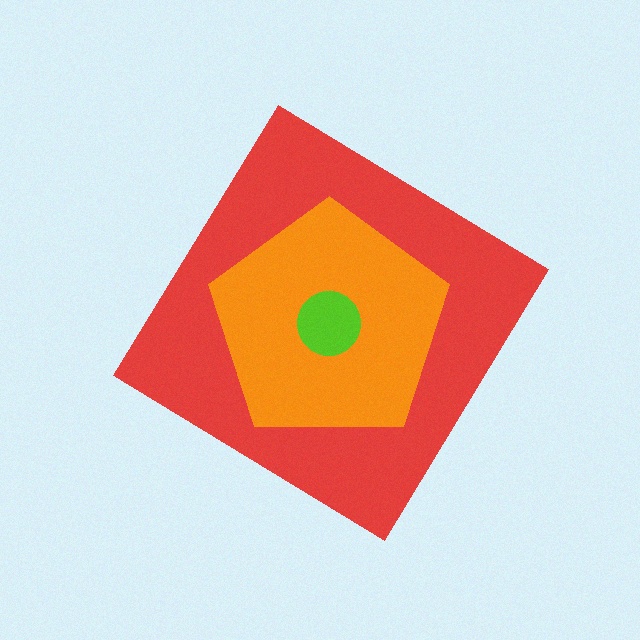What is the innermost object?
The lime circle.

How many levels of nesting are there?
3.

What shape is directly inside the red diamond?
The orange pentagon.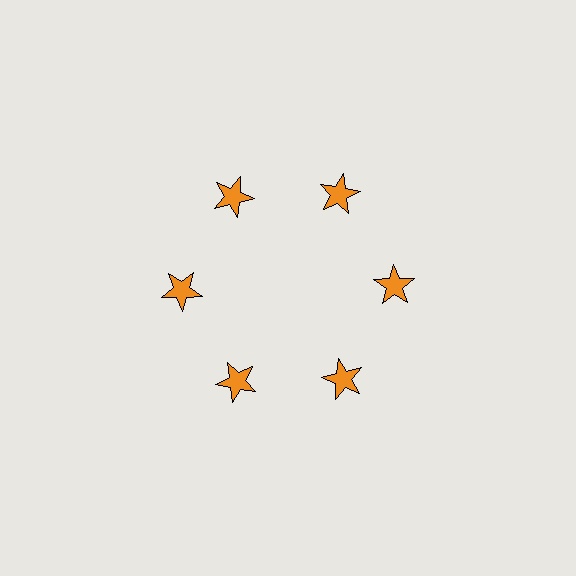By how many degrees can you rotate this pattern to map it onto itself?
The pattern maps onto itself every 60 degrees of rotation.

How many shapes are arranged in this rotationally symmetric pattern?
There are 6 shapes, arranged in 6 groups of 1.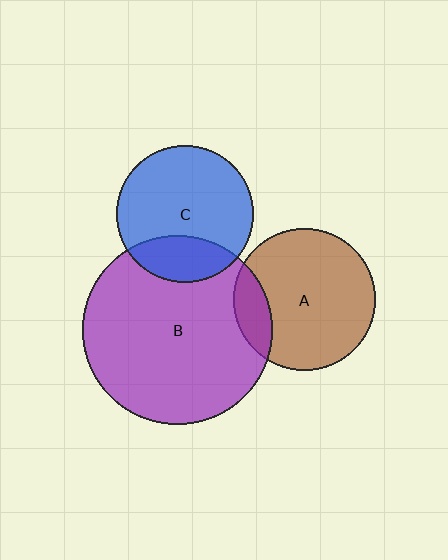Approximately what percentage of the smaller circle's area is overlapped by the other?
Approximately 15%.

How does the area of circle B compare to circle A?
Approximately 1.8 times.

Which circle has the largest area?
Circle B (purple).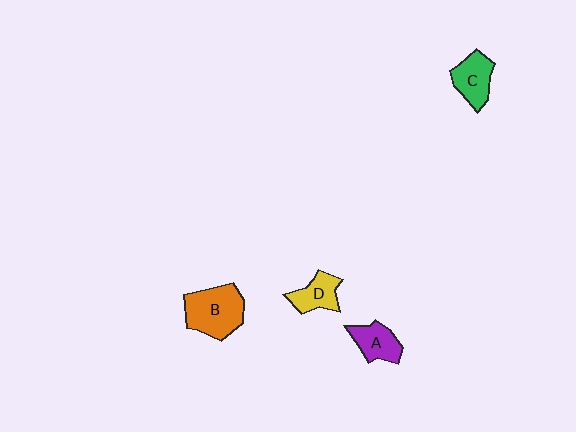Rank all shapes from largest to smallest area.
From largest to smallest: B (orange), C (green), A (purple), D (yellow).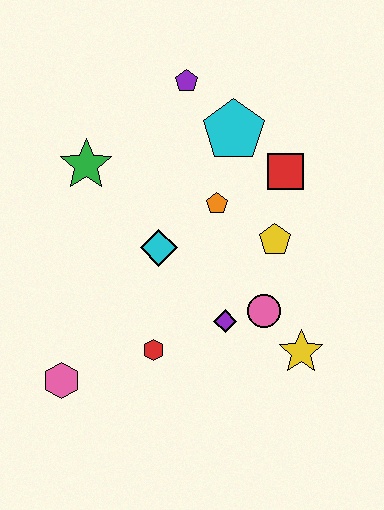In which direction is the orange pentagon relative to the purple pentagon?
The orange pentagon is below the purple pentagon.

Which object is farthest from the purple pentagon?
The pink hexagon is farthest from the purple pentagon.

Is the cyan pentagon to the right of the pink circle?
No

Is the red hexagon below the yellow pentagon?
Yes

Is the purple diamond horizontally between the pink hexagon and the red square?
Yes